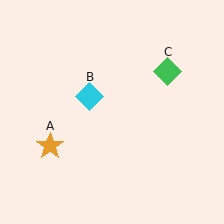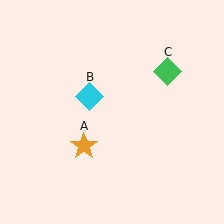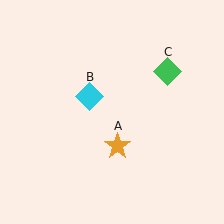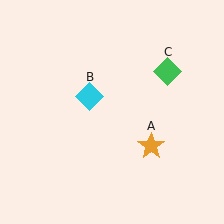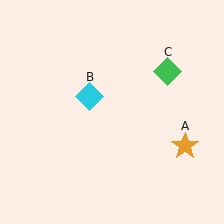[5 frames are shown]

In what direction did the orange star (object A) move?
The orange star (object A) moved right.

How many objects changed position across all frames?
1 object changed position: orange star (object A).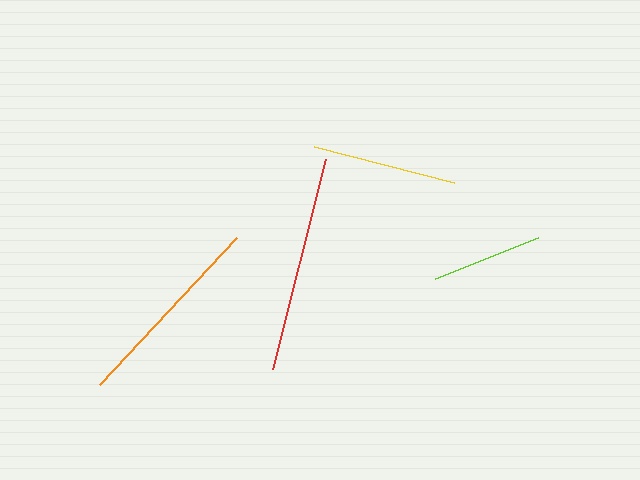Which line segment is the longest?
The red line is the longest at approximately 217 pixels.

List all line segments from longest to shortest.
From longest to shortest: red, orange, yellow, lime.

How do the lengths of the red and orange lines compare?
The red and orange lines are approximately the same length.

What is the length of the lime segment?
The lime segment is approximately 111 pixels long.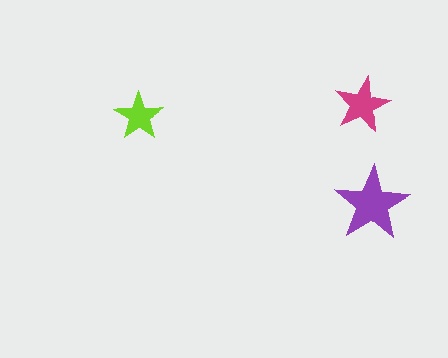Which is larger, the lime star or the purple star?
The purple one.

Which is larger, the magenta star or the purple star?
The purple one.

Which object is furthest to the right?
The purple star is rightmost.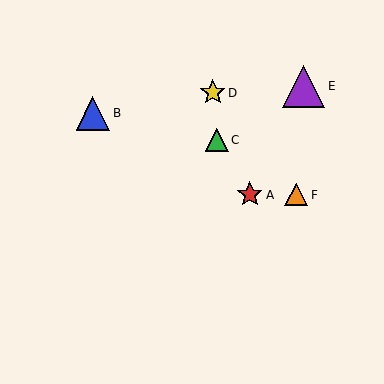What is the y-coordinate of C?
Object C is at y≈140.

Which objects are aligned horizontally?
Objects A, F are aligned horizontally.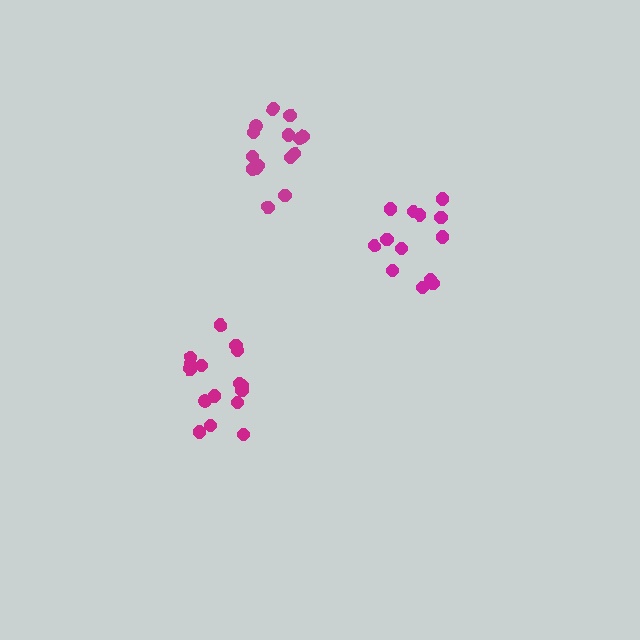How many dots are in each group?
Group 1: 16 dots, Group 2: 13 dots, Group 3: 15 dots (44 total).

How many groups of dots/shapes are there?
There are 3 groups.